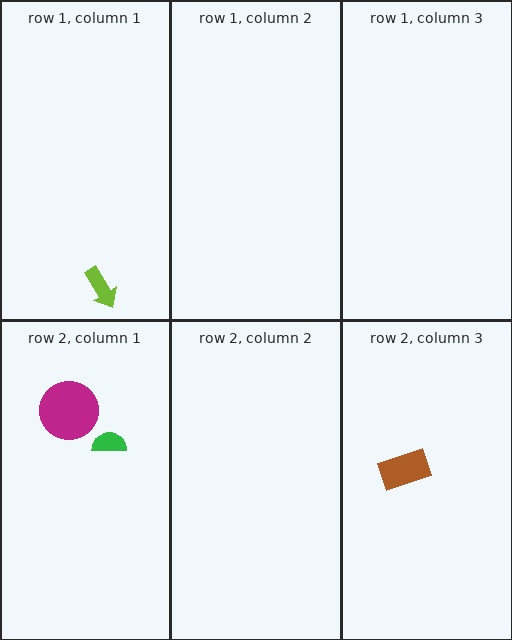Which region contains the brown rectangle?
The row 2, column 3 region.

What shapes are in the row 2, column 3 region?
The brown rectangle.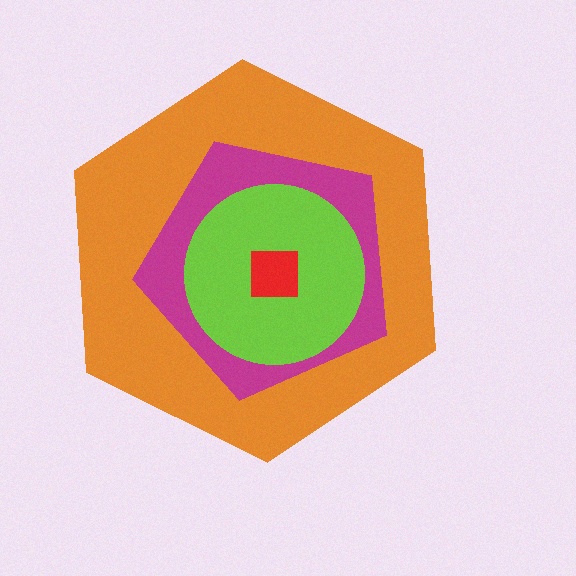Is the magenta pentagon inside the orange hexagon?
Yes.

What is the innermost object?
The red square.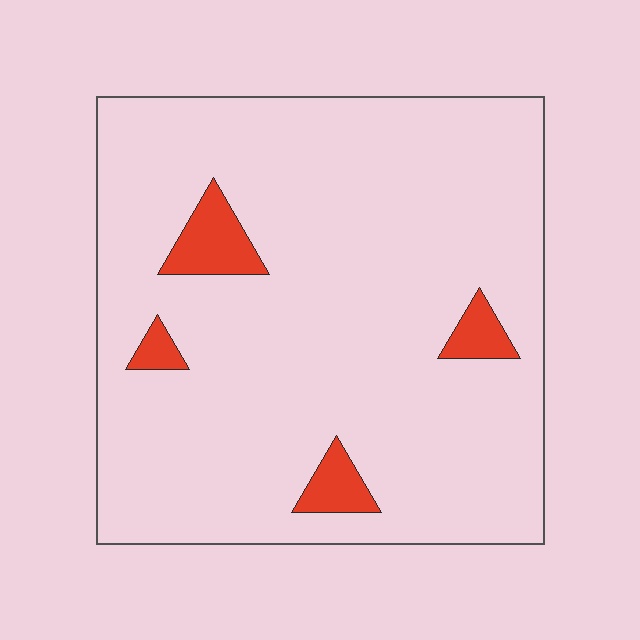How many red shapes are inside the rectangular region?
4.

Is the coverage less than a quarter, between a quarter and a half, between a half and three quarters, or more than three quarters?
Less than a quarter.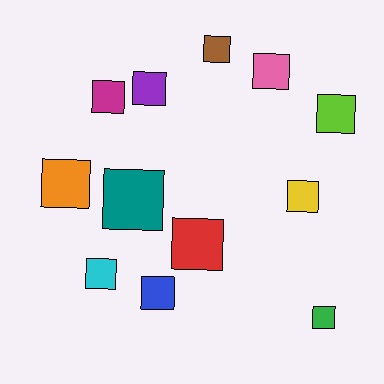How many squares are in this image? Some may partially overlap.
There are 12 squares.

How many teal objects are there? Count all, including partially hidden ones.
There is 1 teal object.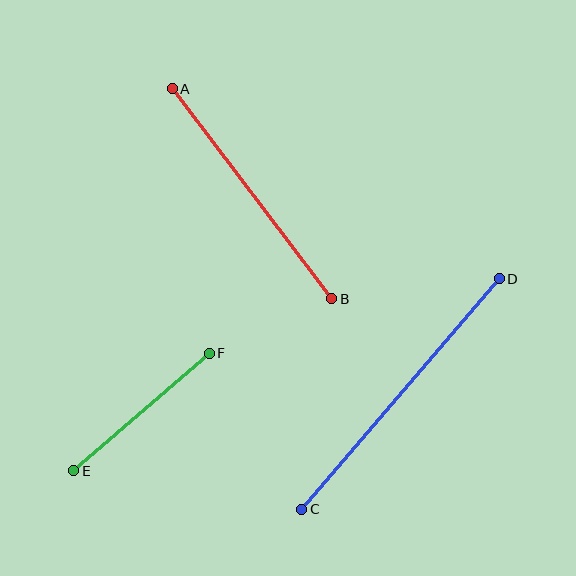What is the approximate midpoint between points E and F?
The midpoint is at approximately (141, 412) pixels.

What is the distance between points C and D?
The distance is approximately 303 pixels.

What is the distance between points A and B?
The distance is approximately 263 pixels.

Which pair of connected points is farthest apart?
Points C and D are farthest apart.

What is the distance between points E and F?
The distance is approximately 179 pixels.